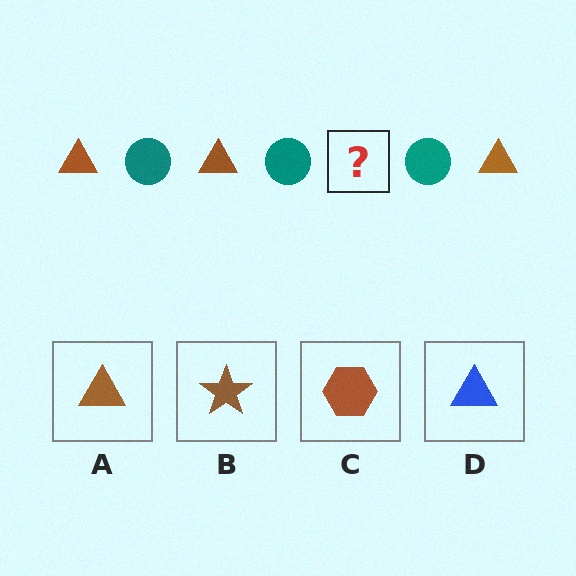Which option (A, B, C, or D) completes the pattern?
A.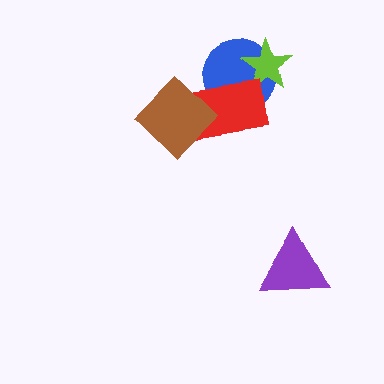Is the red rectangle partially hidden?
Yes, it is partially covered by another shape.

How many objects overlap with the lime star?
1 object overlaps with the lime star.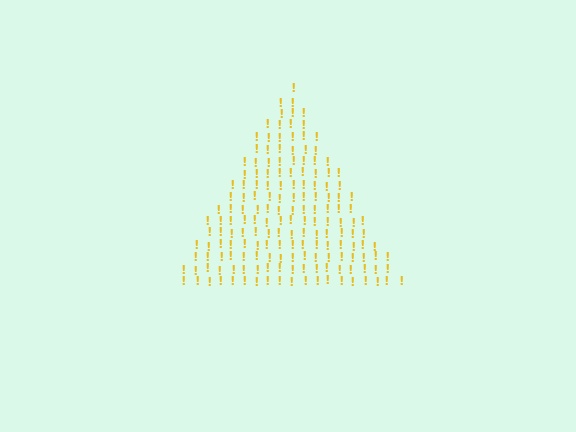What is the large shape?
The large shape is a triangle.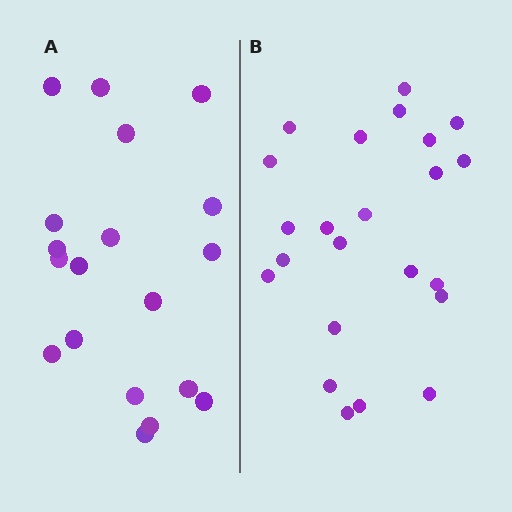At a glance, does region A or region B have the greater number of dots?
Region B (the right region) has more dots.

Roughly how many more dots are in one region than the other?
Region B has about 4 more dots than region A.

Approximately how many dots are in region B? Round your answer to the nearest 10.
About 20 dots. (The exact count is 23, which rounds to 20.)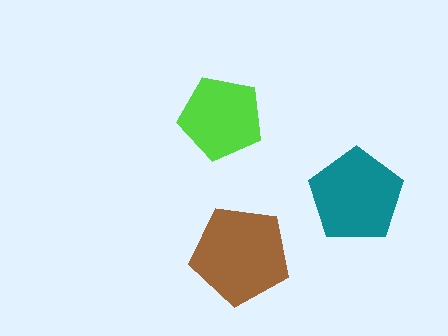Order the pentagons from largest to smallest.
the brown one, the teal one, the lime one.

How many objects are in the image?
There are 3 objects in the image.